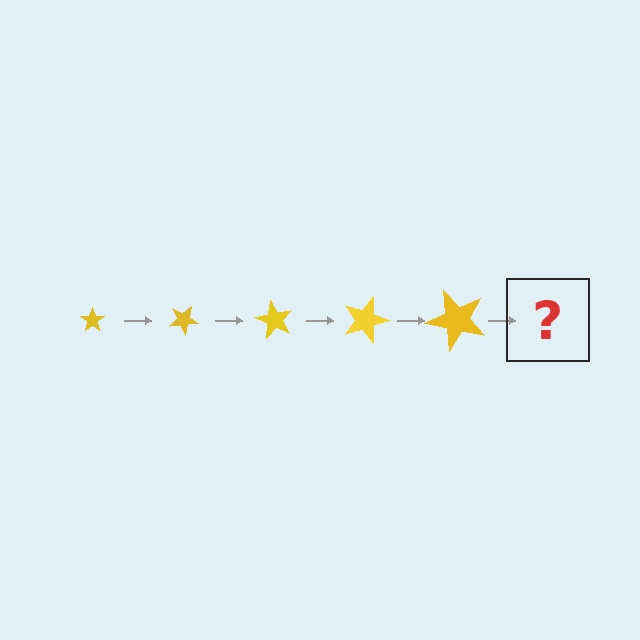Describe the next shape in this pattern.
It should be a star, larger than the previous one and rotated 150 degrees from the start.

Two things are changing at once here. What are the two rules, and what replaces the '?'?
The two rules are that the star grows larger each step and it rotates 30 degrees each step. The '?' should be a star, larger than the previous one and rotated 150 degrees from the start.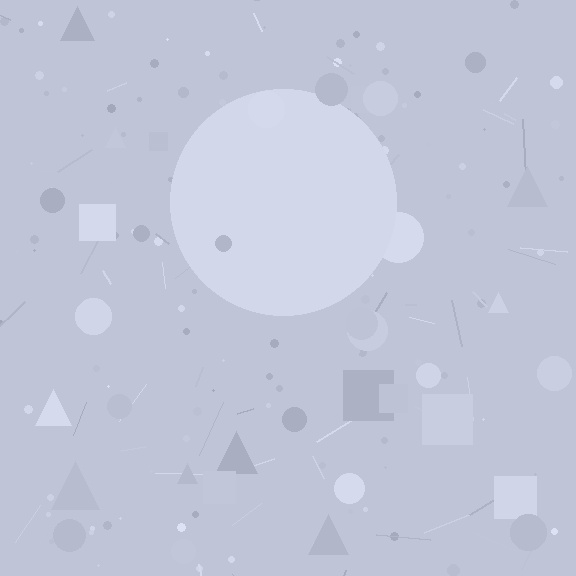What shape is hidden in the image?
A circle is hidden in the image.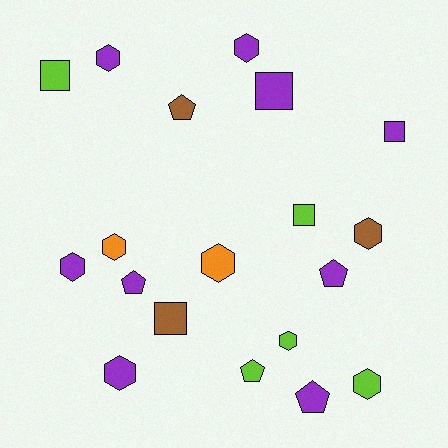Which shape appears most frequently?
Hexagon, with 9 objects.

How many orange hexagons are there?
There are 2 orange hexagons.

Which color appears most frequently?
Purple, with 9 objects.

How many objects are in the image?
There are 19 objects.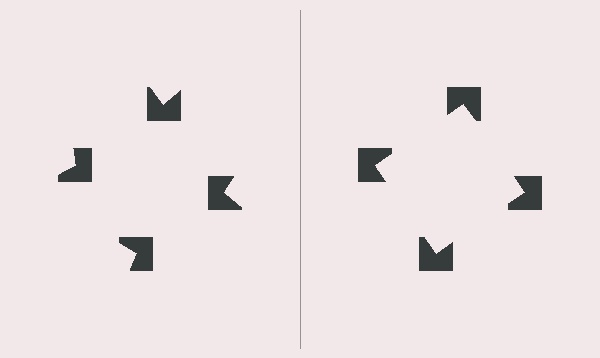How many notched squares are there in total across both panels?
8 — 4 on each side.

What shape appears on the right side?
An illusory square.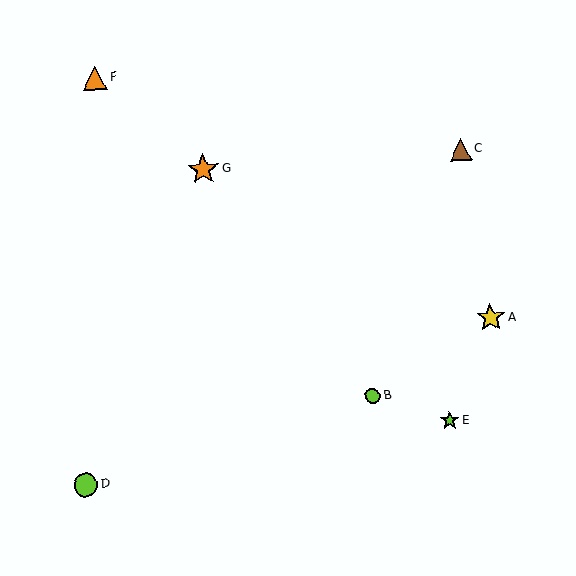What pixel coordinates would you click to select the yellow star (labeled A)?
Click at (491, 318) to select the yellow star A.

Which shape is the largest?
The orange star (labeled G) is the largest.